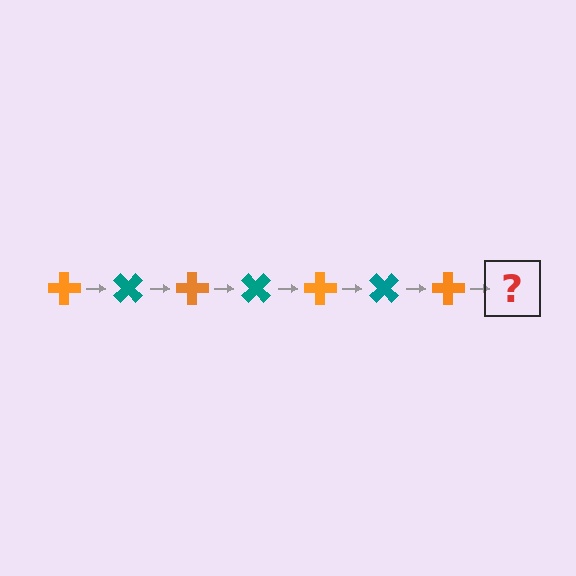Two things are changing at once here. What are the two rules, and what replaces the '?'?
The two rules are that it rotates 45 degrees each step and the color cycles through orange and teal. The '?' should be a teal cross, rotated 315 degrees from the start.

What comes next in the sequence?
The next element should be a teal cross, rotated 315 degrees from the start.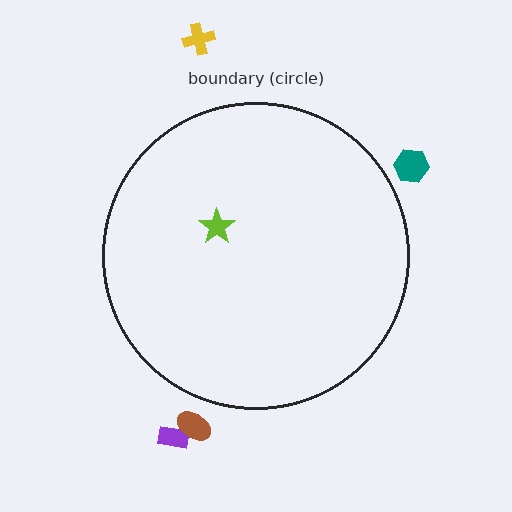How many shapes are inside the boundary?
1 inside, 4 outside.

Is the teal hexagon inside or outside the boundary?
Outside.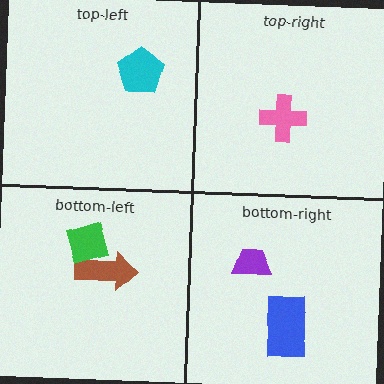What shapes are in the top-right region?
The pink cross.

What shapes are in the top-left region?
The cyan pentagon.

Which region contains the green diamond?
The bottom-left region.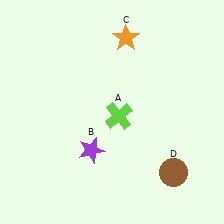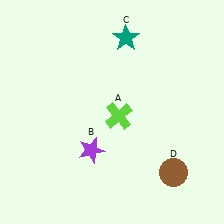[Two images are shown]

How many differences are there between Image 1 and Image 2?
There is 1 difference between the two images.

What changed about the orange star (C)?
In Image 1, C is orange. In Image 2, it changed to teal.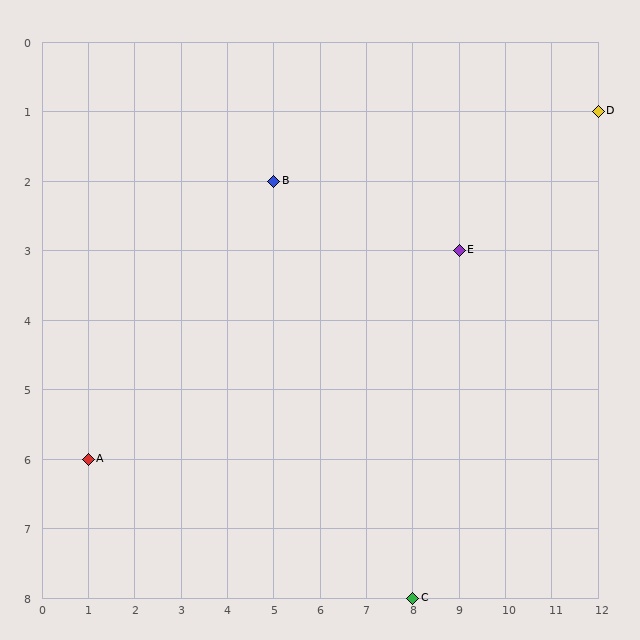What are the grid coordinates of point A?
Point A is at grid coordinates (1, 6).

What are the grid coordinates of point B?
Point B is at grid coordinates (5, 2).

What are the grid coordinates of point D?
Point D is at grid coordinates (12, 1).